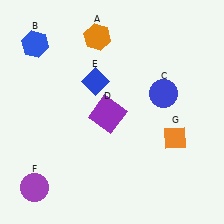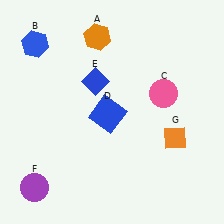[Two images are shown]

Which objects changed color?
C changed from blue to pink. D changed from purple to blue.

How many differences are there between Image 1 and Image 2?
There are 2 differences between the two images.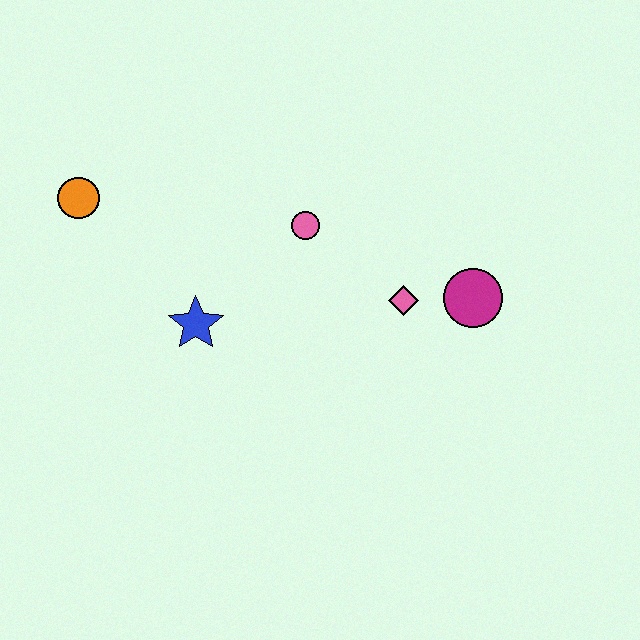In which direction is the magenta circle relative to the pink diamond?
The magenta circle is to the right of the pink diamond.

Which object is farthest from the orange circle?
The magenta circle is farthest from the orange circle.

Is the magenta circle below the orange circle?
Yes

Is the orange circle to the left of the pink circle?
Yes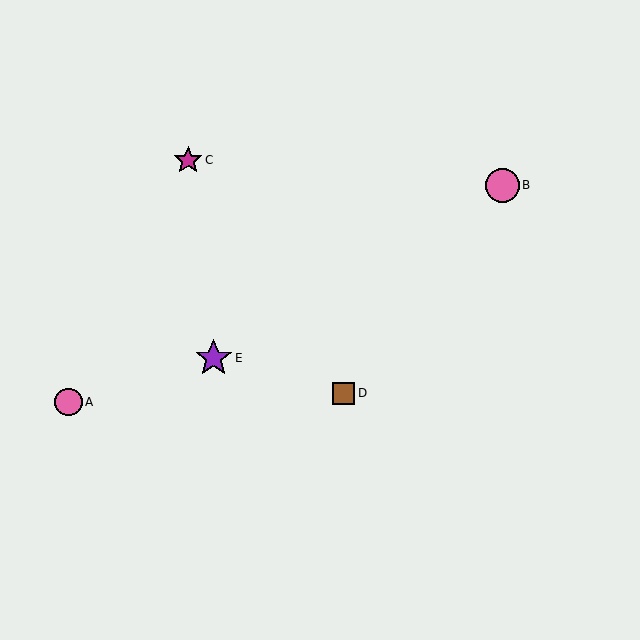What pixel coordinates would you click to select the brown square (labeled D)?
Click at (344, 393) to select the brown square D.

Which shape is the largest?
The purple star (labeled E) is the largest.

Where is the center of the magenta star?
The center of the magenta star is at (188, 160).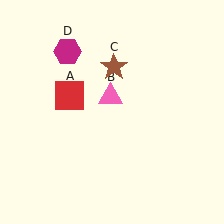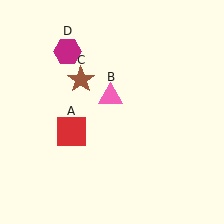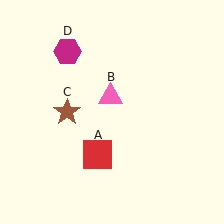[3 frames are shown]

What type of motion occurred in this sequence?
The red square (object A), brown star (object C) rotated counterclockwise around the center of the scene.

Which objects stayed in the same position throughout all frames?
Pink triangle (object B) and magenta hexagon (object D) remained stationary.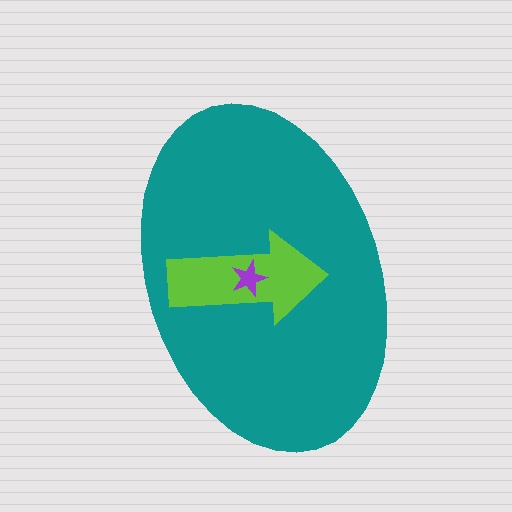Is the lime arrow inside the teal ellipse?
Yes.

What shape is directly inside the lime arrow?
The purple star.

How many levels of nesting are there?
3.